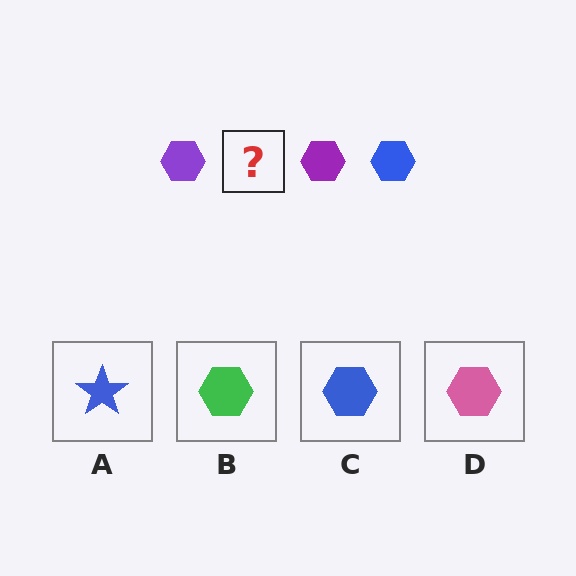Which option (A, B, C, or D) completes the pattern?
C.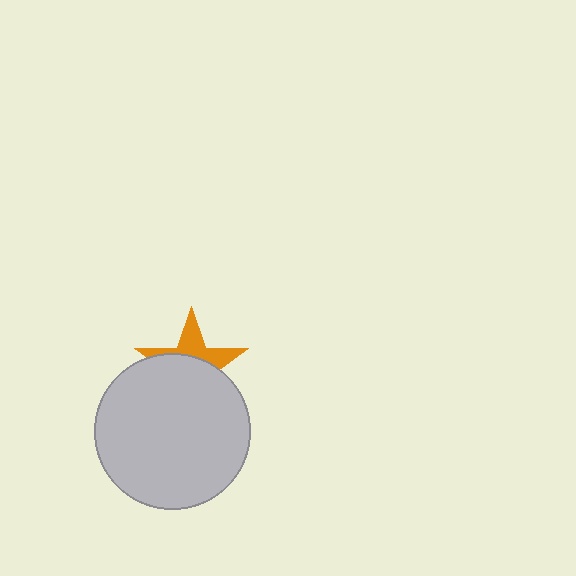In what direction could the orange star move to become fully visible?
The orange star could move up. That would shift it out from behind the light gray circle entirely.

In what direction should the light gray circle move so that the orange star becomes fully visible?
The light gray circle should move down. That is the shortest direction to clear the overlap and leave the orange star fully visible.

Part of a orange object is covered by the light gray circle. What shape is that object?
It is a star.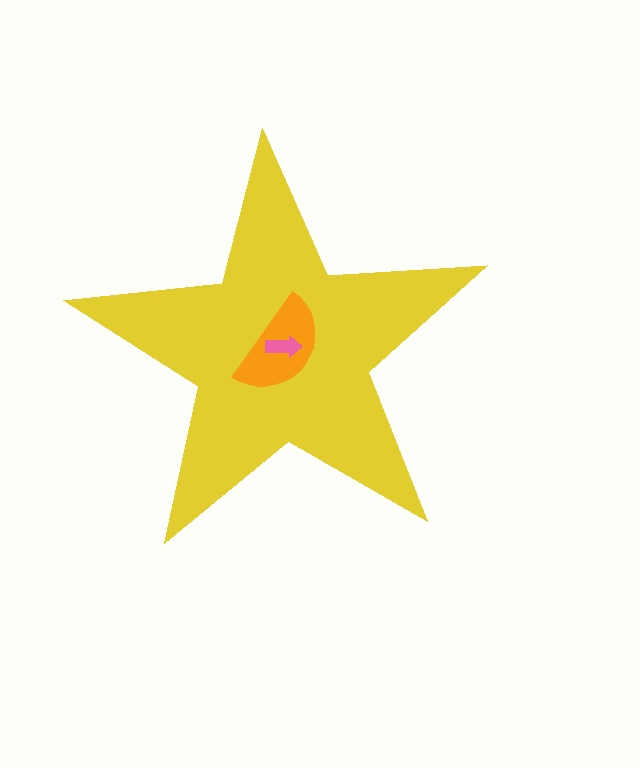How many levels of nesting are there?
3.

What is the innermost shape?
The pink arrow.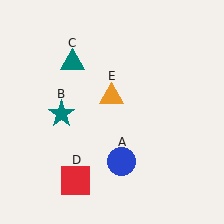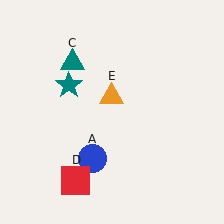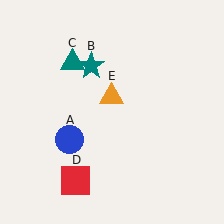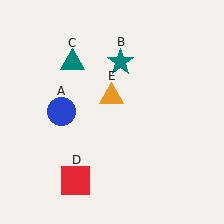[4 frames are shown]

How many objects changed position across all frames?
2 objects changed position: blue circle (object A), teal star (object B).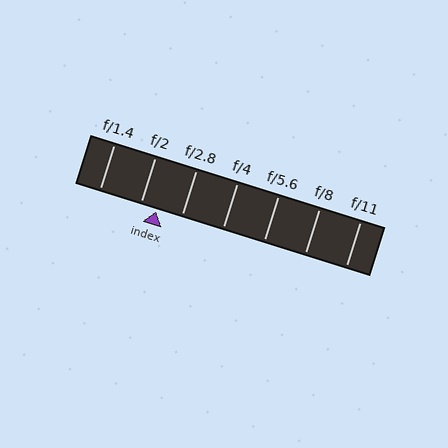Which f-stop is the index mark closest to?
The index mark is closest to f/2.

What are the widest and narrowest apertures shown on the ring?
The widest aperture shown is f/1.4 and the narrowest is f/11.